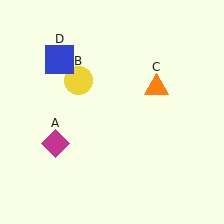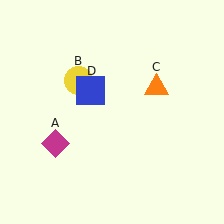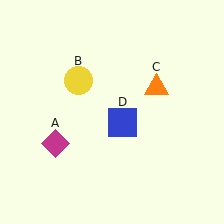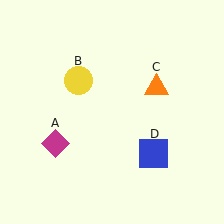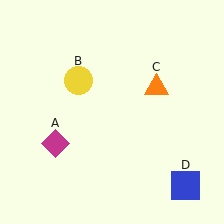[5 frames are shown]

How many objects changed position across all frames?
1 object changed position: blue square (object D).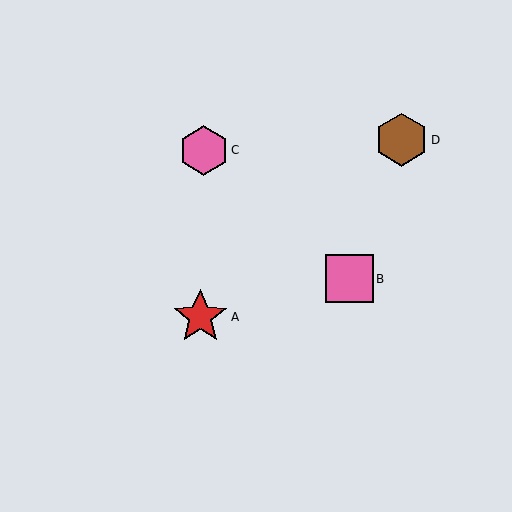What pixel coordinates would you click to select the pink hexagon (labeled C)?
Click at (204, 150) to select the pink hexagon C.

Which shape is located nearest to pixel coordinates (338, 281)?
The pink square (labeled B) at (349, 279) is nearest to that location.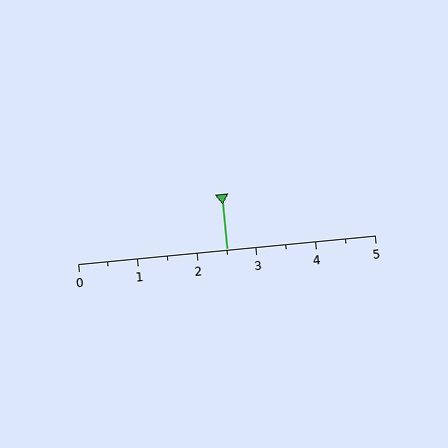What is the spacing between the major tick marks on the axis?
The major ticks are spaced 1 apart.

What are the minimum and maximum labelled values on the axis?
The axis runs from 0 to 5.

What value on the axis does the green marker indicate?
The marker indicates approximately 2.5.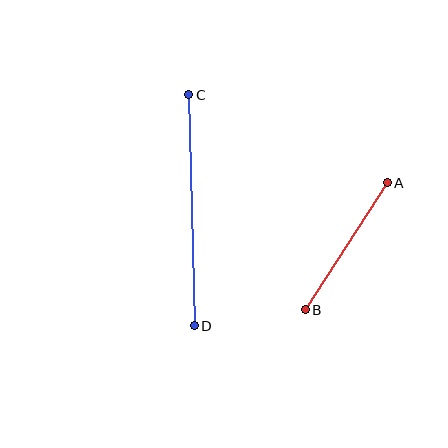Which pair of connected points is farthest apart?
Points C and D are farthest apart.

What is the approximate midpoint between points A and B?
The midpoint is at approximately (346, 246) pixels.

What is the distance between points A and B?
The distance is approximately 151 pixels.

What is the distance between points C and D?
The distance is approximately 231 pixels.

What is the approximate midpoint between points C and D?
The midpoint is at approximately (192, 210) pixels.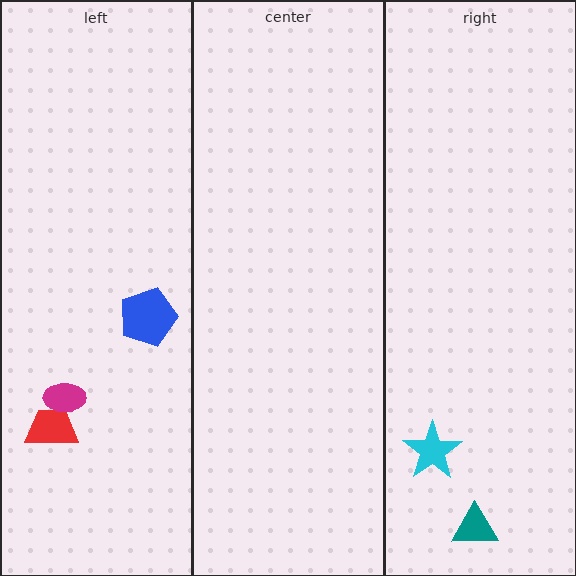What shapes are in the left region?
The blue pentagon, the red trapezoid, the magenta ellipse.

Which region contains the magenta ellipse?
The left region.